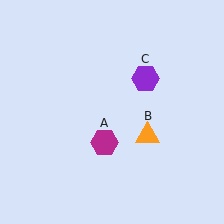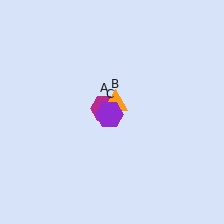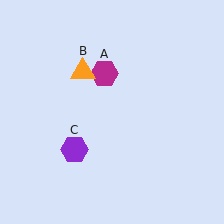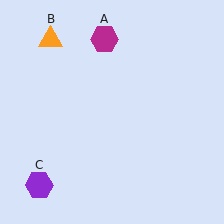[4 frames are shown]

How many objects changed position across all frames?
3 objects changed position: magenta hexagon (object A), orange triangle (object B), purple hexagon (object C).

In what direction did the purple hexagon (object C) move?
The purple hexagon (object C) moved down and to the left.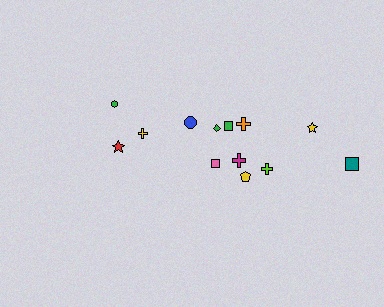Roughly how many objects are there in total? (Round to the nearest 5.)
Roughly 15 objects in total.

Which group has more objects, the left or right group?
The right group.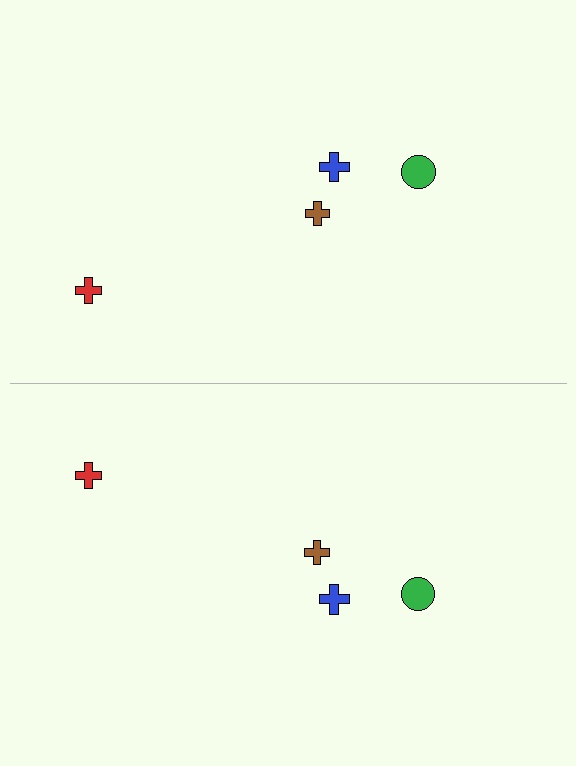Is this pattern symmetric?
Yes, this pattern has bilateral (reflection) symmetry.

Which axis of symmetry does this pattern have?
The pattern has a horizontal axis of symmetry running through the center of the image.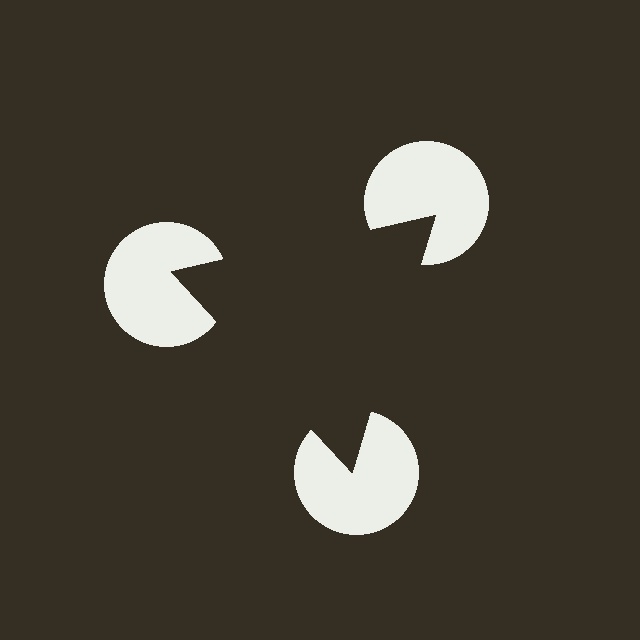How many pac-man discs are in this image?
There are 3 — one at each vertex of the illusory triangle.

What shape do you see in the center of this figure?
An illusory triangle — its edges are inferred from the aligned wedge cuts in the pac-man discs, not physically drawn.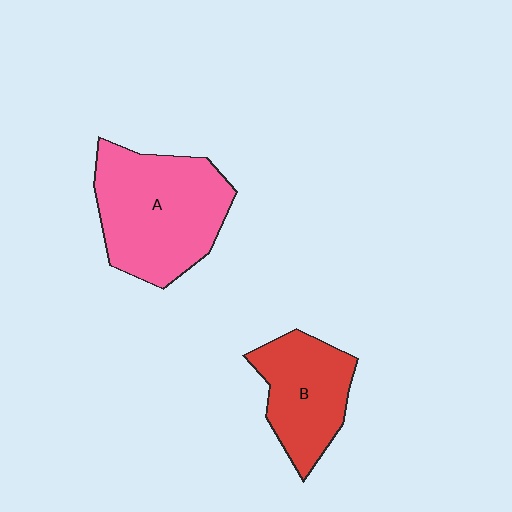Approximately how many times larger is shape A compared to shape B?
Approximately 1.5 times.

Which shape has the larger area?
Shape A (pink).